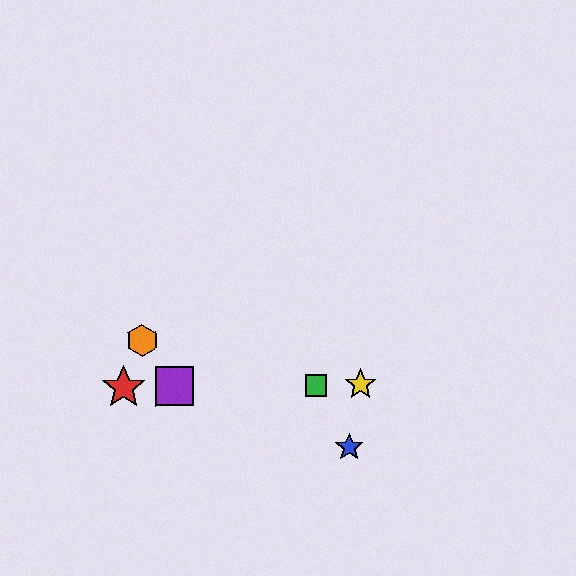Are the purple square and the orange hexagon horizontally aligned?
No, the purple square is at y≈387 and the orange hexagon is at y≈340.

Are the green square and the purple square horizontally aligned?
Yes, both are at y≈385.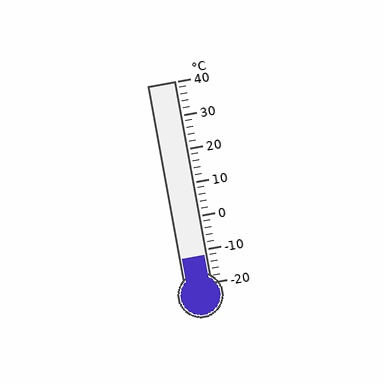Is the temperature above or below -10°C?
The temperature is below -10°C.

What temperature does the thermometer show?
The thermometer shows approximately -12°C.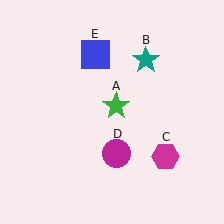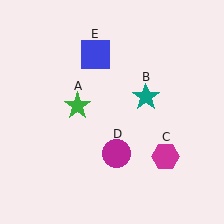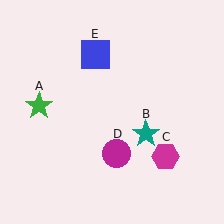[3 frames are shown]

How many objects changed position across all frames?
2 objects changed position: green star (object A), teal star (object B).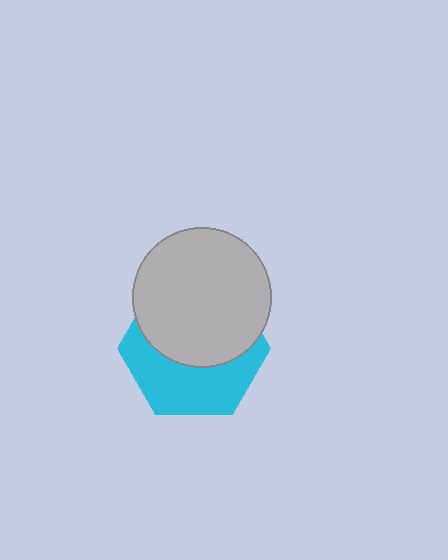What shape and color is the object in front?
The object in front is a light gray circle.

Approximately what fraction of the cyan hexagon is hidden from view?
Roughly 54% of the cyan hexagon is hidden behind the light gray circle.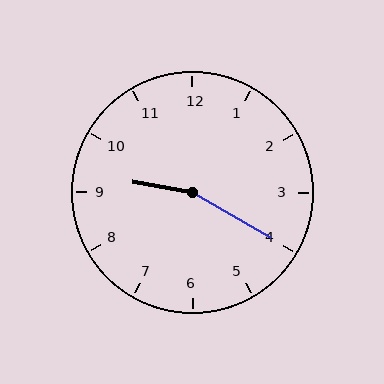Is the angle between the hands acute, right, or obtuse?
It is obtuse.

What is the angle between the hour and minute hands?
Approximately 160 degrees.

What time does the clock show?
9:20.